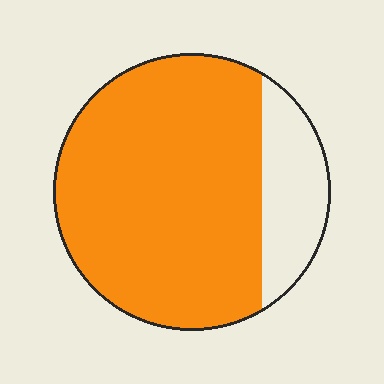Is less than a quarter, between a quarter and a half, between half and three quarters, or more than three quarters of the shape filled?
More than three quarters.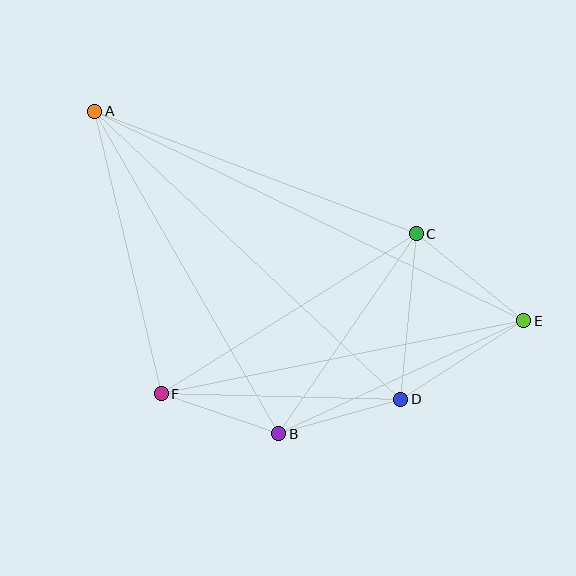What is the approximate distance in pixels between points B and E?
The distance between B and E is approximately 270 pixels.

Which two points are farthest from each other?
Points A and E are farthest from each other.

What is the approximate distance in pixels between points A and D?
The distance between A and D is approximately 420 pixels.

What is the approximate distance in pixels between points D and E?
The distance between D and E is approximately 146 pixels.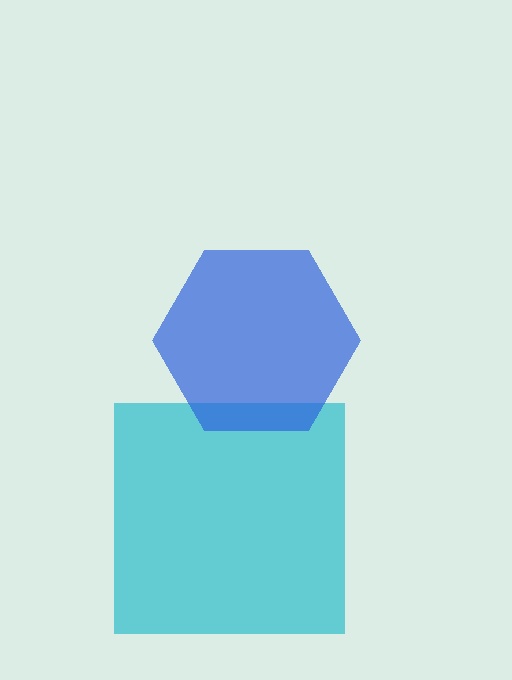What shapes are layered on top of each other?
The layered shapes are: a cyan square, a blue hexagon.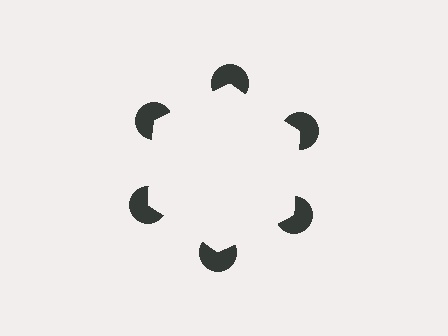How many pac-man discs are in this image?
There are 6 — one at each vertex of the illusory hexagon.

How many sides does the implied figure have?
6 sides.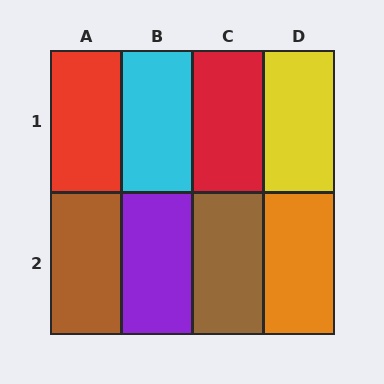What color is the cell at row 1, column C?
Red.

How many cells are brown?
2 cells are brown.